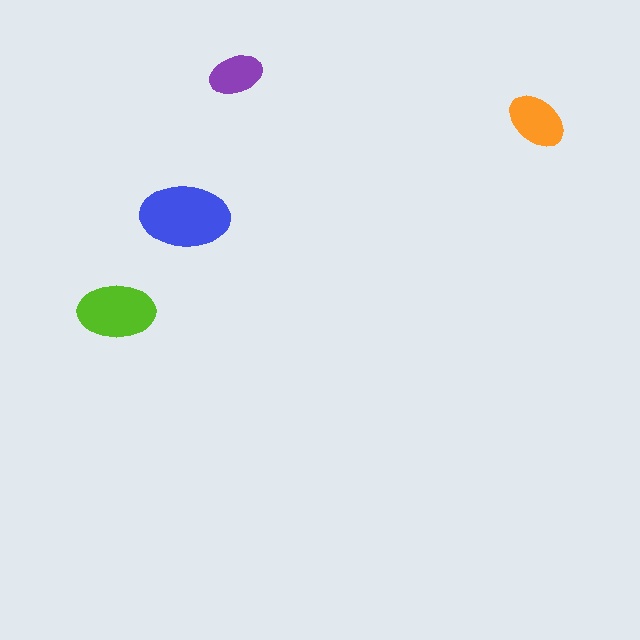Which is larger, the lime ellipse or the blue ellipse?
The blue one.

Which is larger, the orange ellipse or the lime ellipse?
The lime one.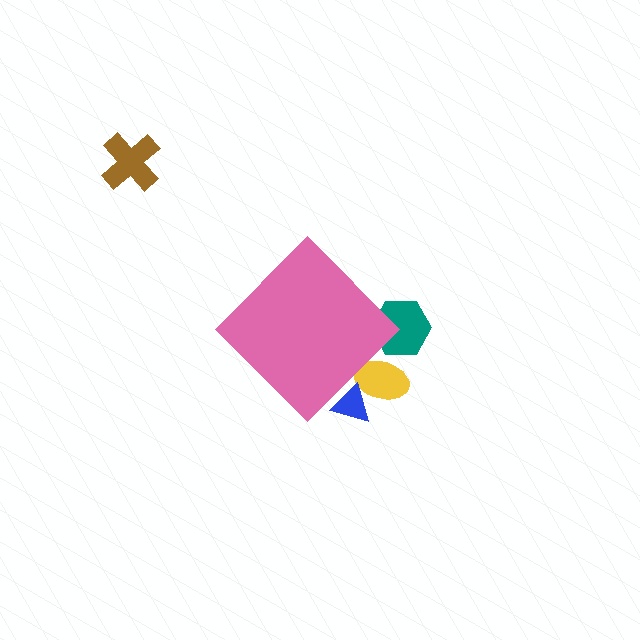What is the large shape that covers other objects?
A pink diamond.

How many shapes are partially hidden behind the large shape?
3 shapes are partially hidden.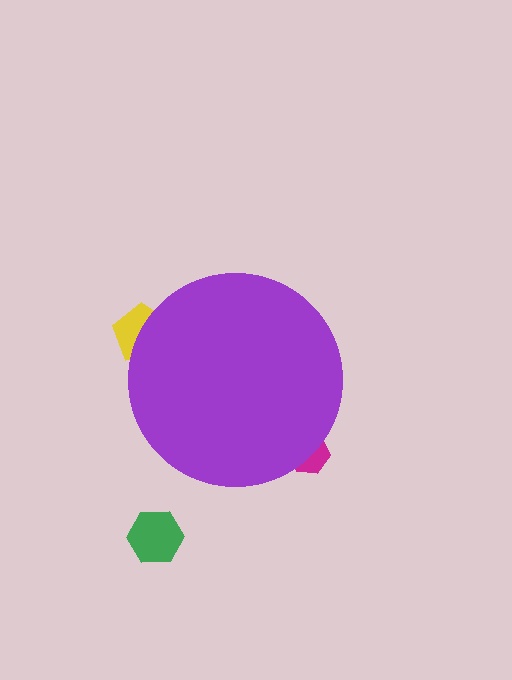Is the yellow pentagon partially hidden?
Yes, the yellow pentagon is partially hidden behind the purple circle.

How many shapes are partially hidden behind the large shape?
2 shapes are partially hidden.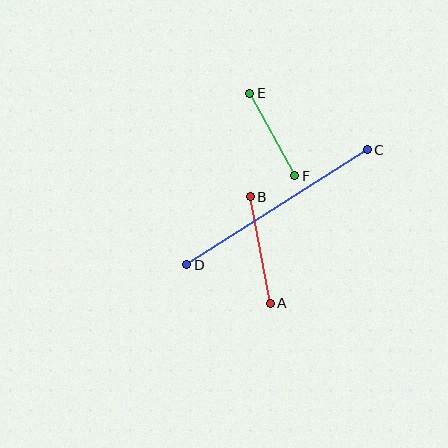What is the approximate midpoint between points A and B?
The midpoint is at approximately (260, 250) pixels.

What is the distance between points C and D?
The distance is approximately 214 pixels.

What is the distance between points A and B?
The distance is approximately 108 pixels.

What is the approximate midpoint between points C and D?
The midpoint is at approximately (277, 207) pixels.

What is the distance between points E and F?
The distance is approximately 94 pixels.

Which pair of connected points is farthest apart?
Points C and D are farthest apart.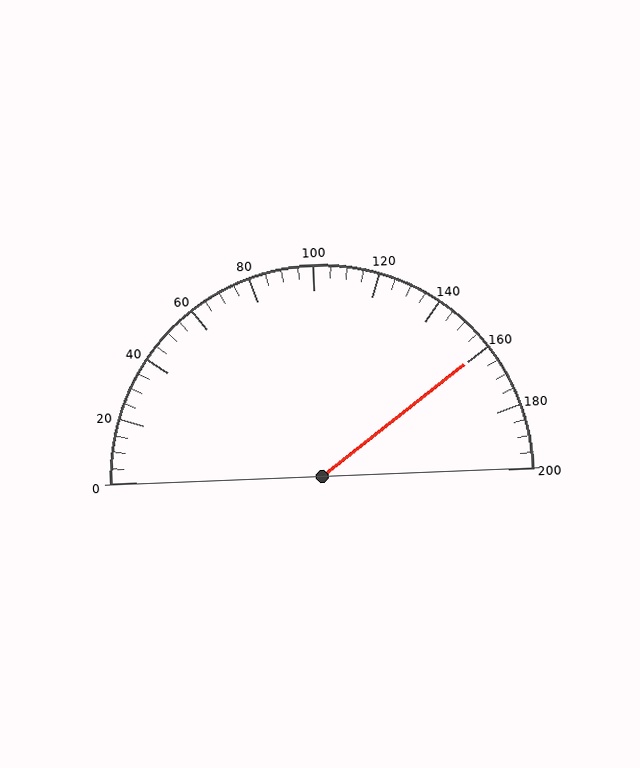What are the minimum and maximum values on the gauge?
The gauge ranges from 0 to 200.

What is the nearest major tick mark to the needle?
The nearest major tick mark is 160.